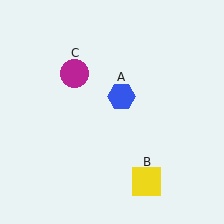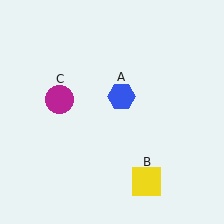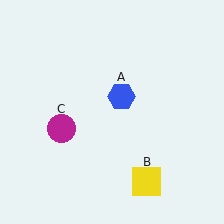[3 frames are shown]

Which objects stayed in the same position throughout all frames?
Blue hexagon (object A) and yellow square (object B) remained stationary.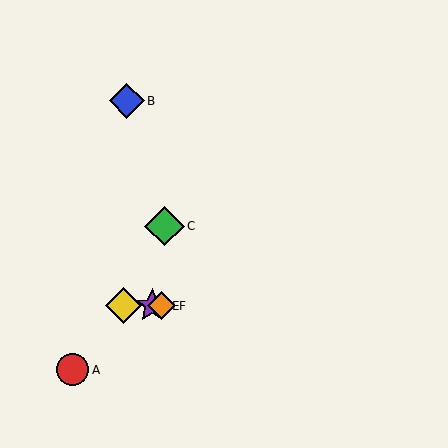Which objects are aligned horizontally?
Objects D, E, F are aligned horizontally.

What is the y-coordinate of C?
Object C is at y≈226.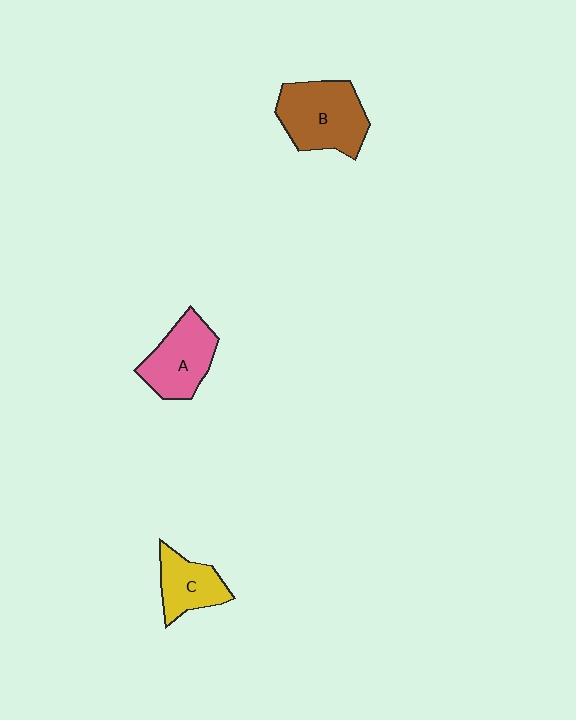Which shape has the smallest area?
Shape C (yellow).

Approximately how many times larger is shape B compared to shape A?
Approximately 1.2 times.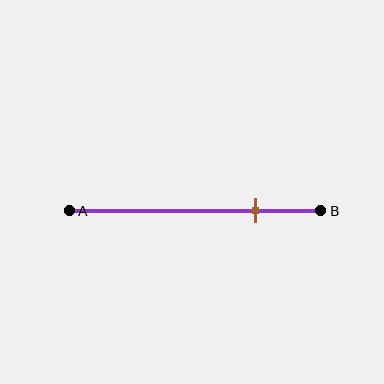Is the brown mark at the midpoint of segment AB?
No, the mark is at about 75% from A, not at the 50% midpoint.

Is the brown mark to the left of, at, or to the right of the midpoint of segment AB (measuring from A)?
The brown mark is to the right of the midpoint of segment AB.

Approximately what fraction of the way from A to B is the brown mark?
The brown mark is approximately 75% of the way from A to B.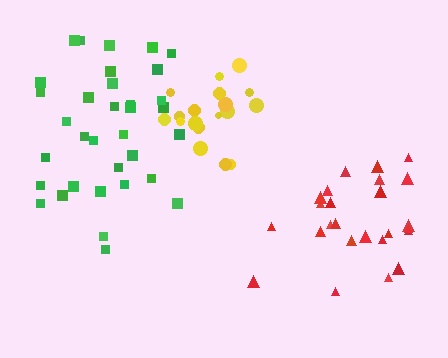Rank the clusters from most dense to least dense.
yellow, red, green.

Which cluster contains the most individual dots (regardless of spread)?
Green (35).